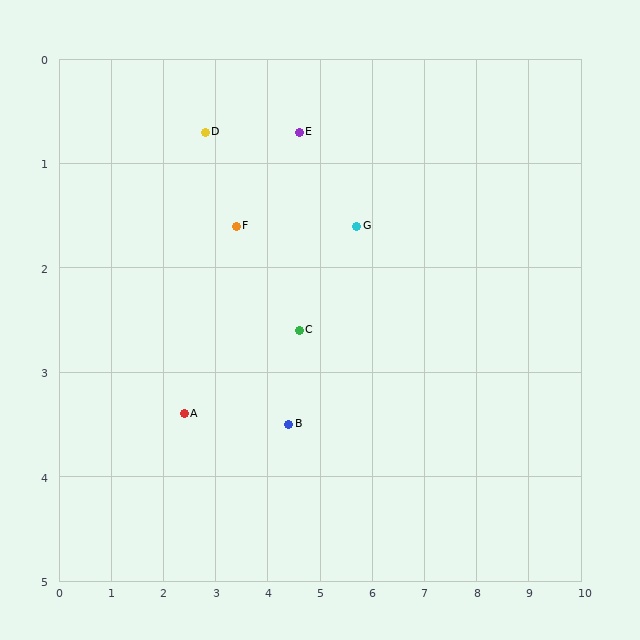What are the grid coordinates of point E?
Point E is at approximately (4.6, 0.7).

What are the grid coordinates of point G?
Point G is at approximately (5.7, 1.6).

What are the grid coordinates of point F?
Point F is at approximately (3.4, 1.6).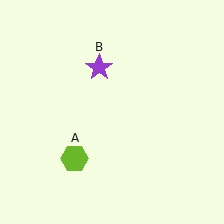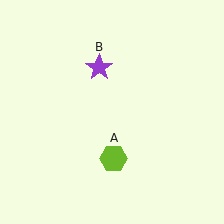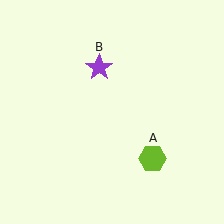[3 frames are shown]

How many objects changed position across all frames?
1 object changed position: lime hexagon (object A).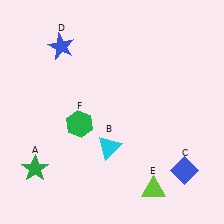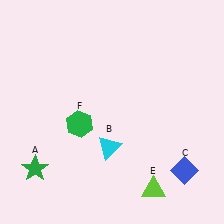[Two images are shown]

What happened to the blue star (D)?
The blue star (D) was removed in Image 2. It was in the top-left area of Image 1.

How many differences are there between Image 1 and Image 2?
There is 1 difference between the two images.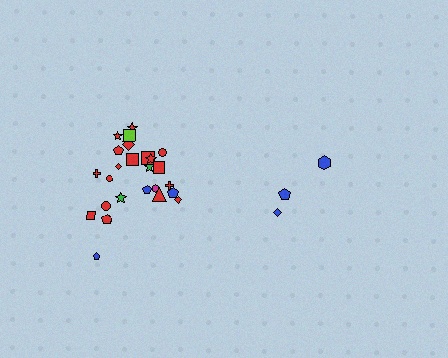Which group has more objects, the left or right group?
The left group.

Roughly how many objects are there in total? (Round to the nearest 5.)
Roughly 30 objects in total.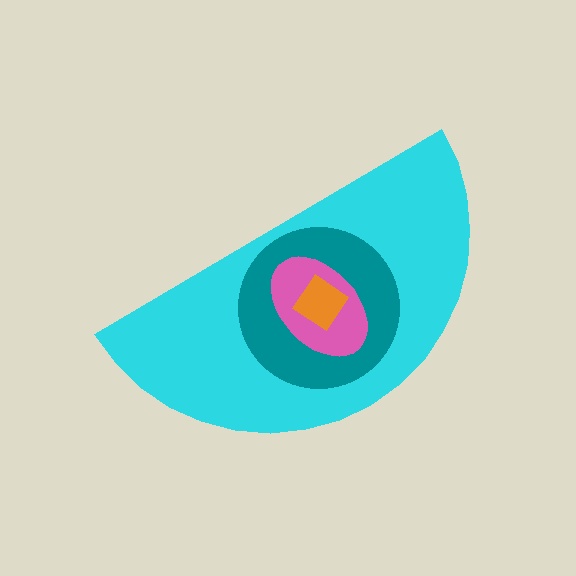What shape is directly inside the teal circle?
The pink ellipse.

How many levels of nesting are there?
4.